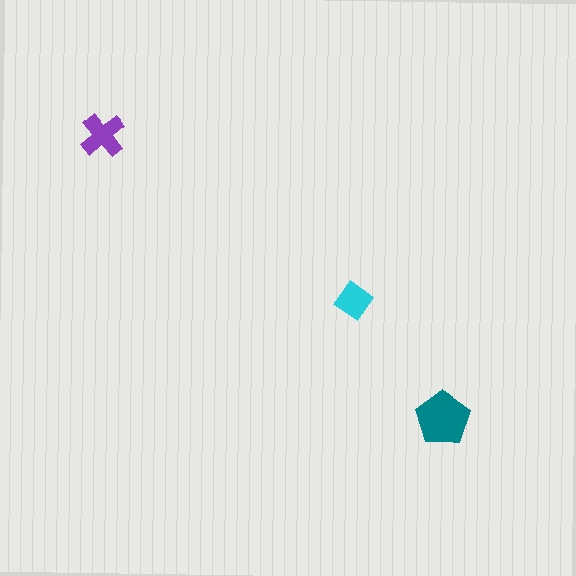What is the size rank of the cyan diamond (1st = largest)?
3rd.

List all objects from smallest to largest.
The cyan diamond, the purple cross, the teal pentagon.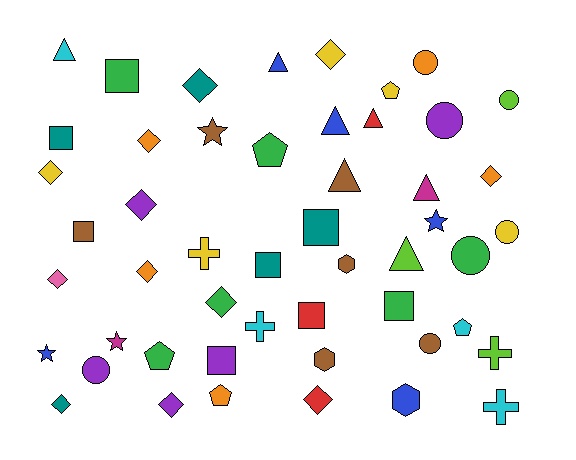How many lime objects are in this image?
There are 3 lime objects.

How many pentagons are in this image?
There are 5 pentagons.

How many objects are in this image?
There are 50 objects.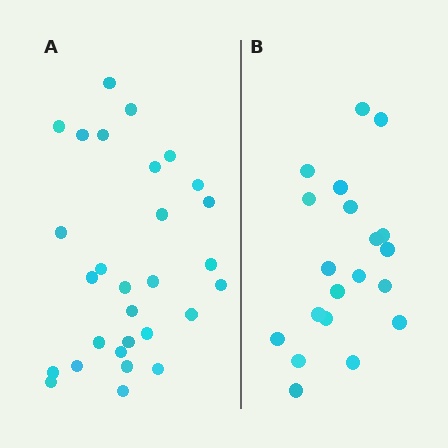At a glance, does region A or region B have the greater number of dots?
Region A (the left region) has more dots.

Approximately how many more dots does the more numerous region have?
Region A has roughly 8 or so more dots than region B.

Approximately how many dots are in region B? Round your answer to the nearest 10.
About 20 dots.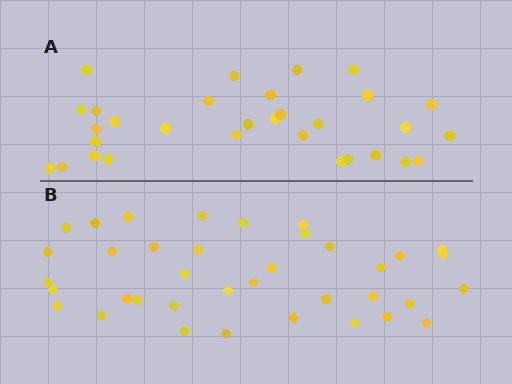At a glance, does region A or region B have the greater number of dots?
Region B (the bottom region) has more dots.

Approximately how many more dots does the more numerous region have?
Region B has about 6 more dots than region A.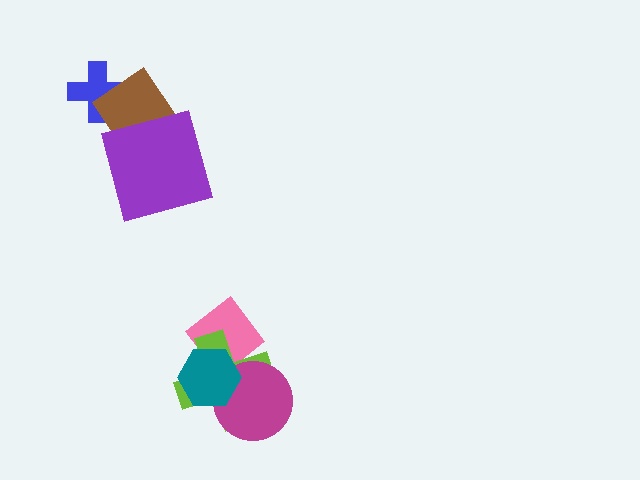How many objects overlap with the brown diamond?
2 objects overlap with the brown diamond.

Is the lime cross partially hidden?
Yes, it is partially covered by another shape.